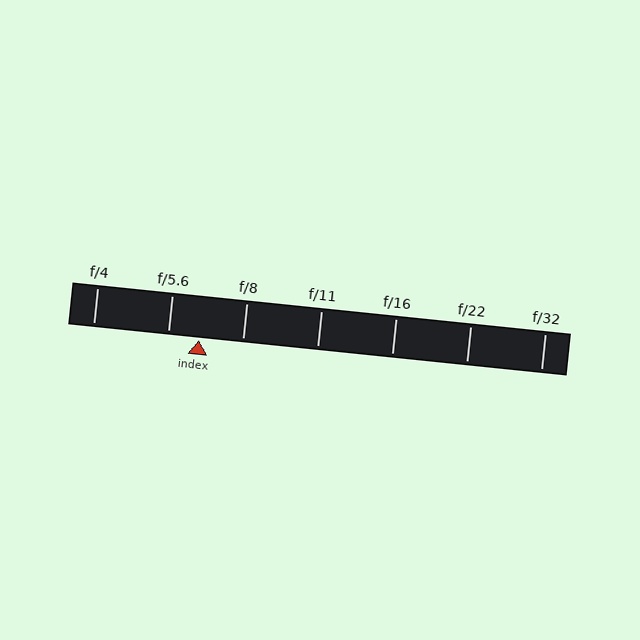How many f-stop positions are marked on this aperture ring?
There are 7 f-stop positions marked.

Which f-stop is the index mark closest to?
The index mark is closest to f/5.6.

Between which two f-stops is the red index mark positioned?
The index mark is between f/5.6 and f/8.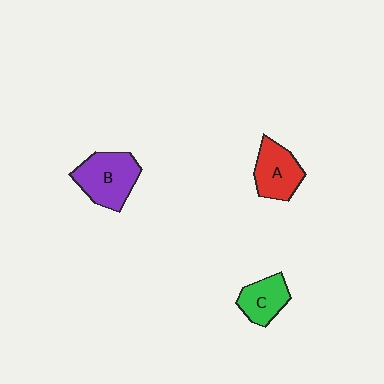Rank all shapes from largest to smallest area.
From largest to smallest: B (purple), A (red), C (green).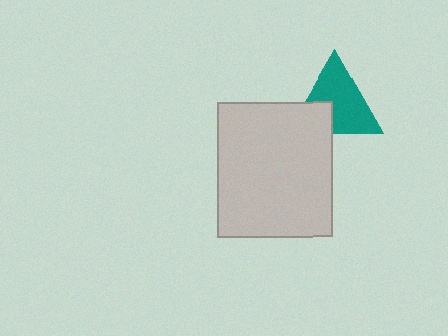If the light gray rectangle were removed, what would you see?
You would see the complete teal triangle.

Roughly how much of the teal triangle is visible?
Most of it is visible (roughly 70%).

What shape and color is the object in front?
The object in front is a light gray rectangle.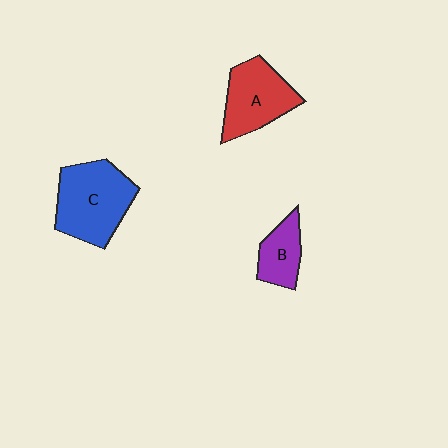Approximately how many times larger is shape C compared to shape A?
Approximately 1.2 times.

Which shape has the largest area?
Shape C (blue).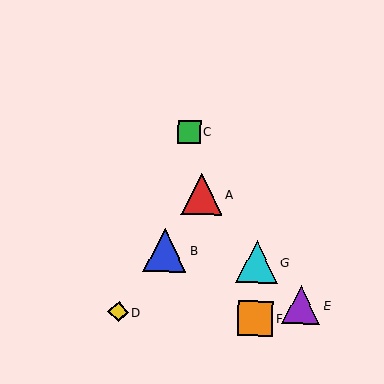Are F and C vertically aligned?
No, F is at x≈256 and C is at x≈189.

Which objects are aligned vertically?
Objects F, G are aligned vertically.